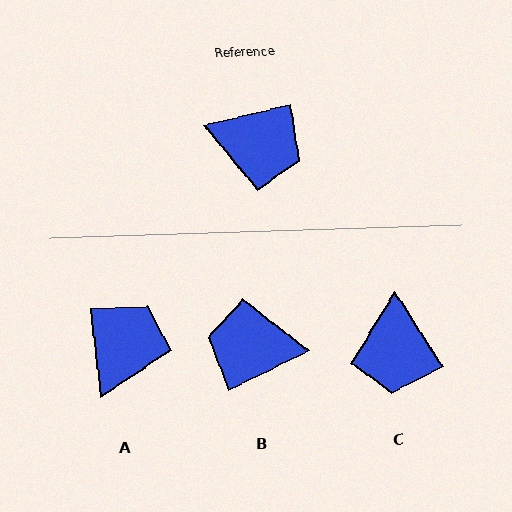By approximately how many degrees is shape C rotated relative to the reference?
Approximately 71 degrees clockwise.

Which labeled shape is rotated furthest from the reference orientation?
B, about 168 degrees away.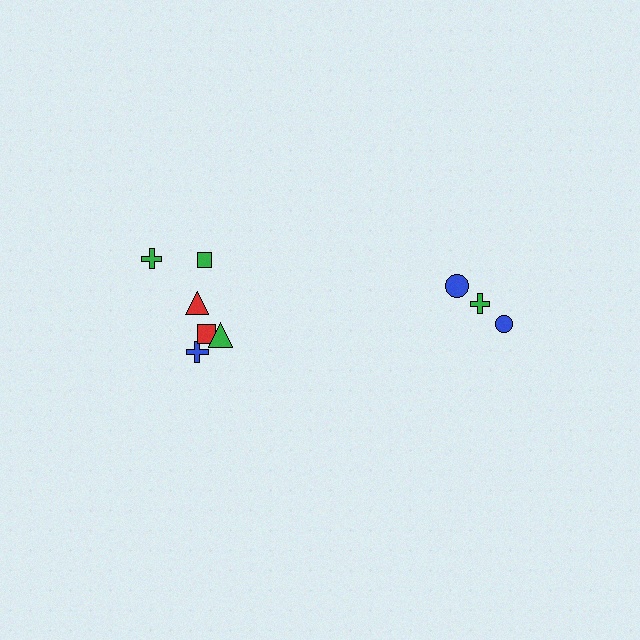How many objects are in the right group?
There are 3 objects.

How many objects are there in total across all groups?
There are 9 objects.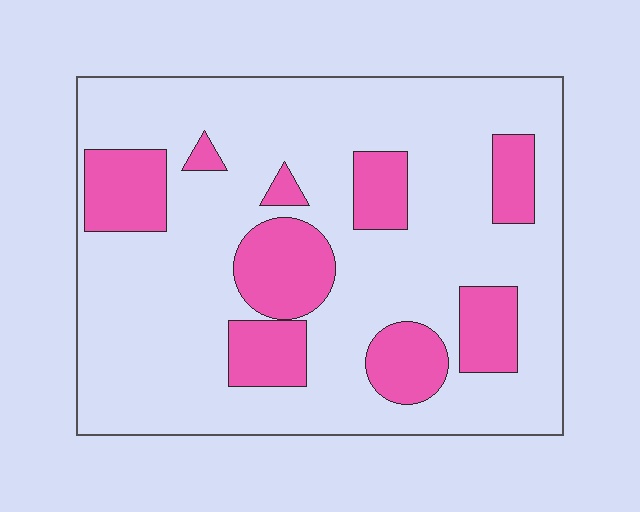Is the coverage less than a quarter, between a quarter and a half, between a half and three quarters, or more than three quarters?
Less than a quarter.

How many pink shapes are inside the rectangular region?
9.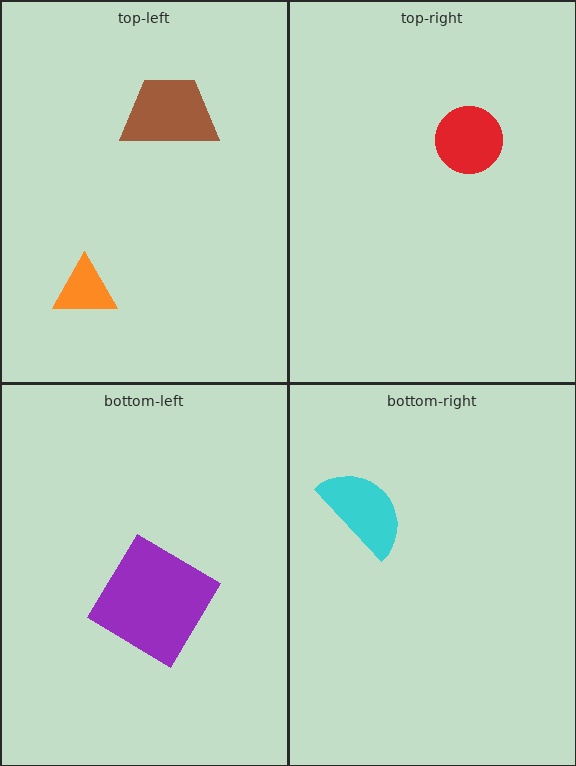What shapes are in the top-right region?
The red circle.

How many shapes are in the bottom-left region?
1.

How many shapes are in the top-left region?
2.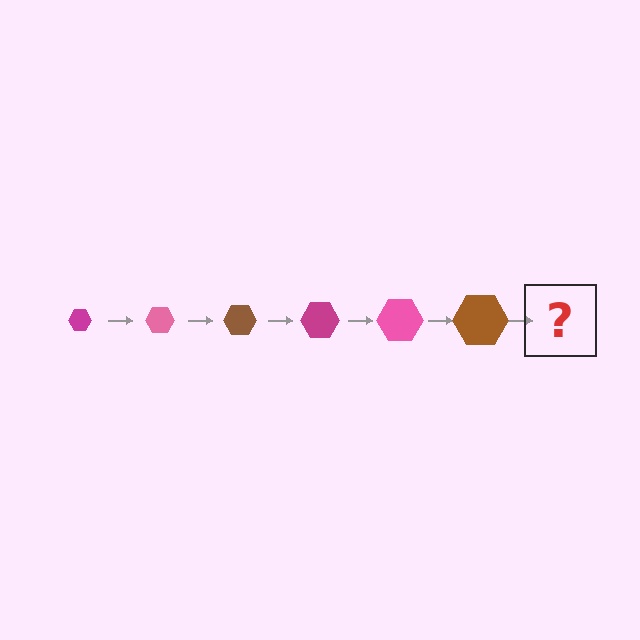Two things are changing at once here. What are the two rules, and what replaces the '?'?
The two rules are that the hexagon grows larger each step and the color cycles through magenta, pink, and brown. The '?' should be a magenta hexagon, larger than the previous one.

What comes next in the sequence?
The next element should be a magenta hexagon, larger than the previous one.